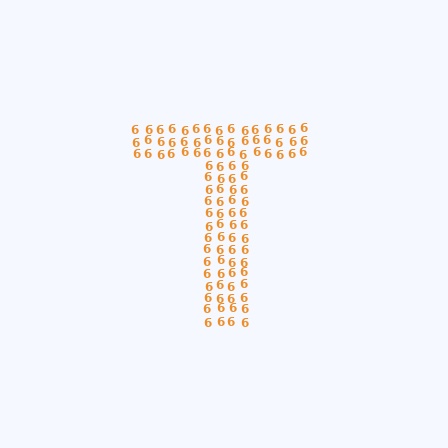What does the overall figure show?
The overall figure shows the letter T.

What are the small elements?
The small elements are digit 6's.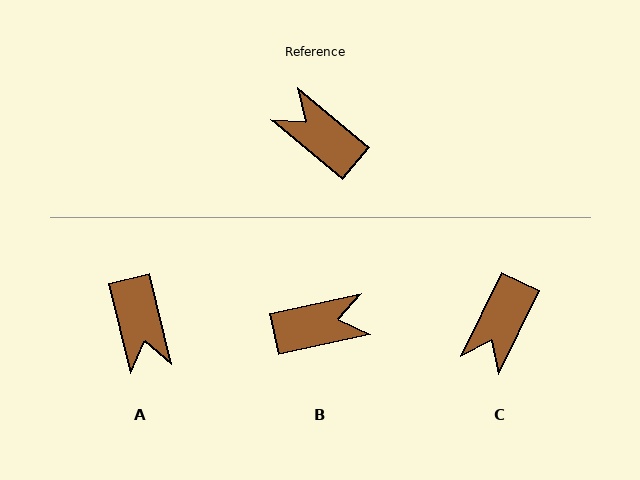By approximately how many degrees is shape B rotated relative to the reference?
Approximately 128 degrees clockwise.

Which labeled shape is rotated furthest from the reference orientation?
A, about 143 degrees away.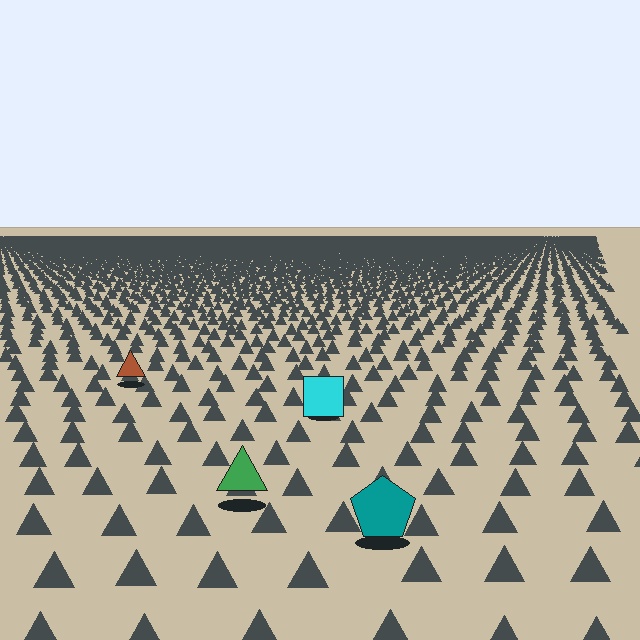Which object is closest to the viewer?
The teal pentagon is closest. The texture marks near it are larger and more spread out.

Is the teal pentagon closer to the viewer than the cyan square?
Yes. The teal pentagon is closer — you can tell from the texture gradient: the ground texture is coarser near it.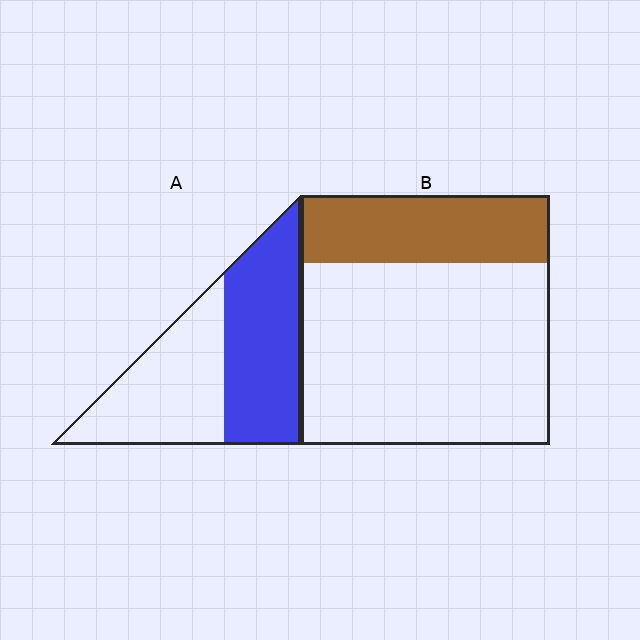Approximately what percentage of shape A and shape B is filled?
A is approximately 50% and B is approximately 25%.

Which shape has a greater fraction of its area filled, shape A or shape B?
Shape A.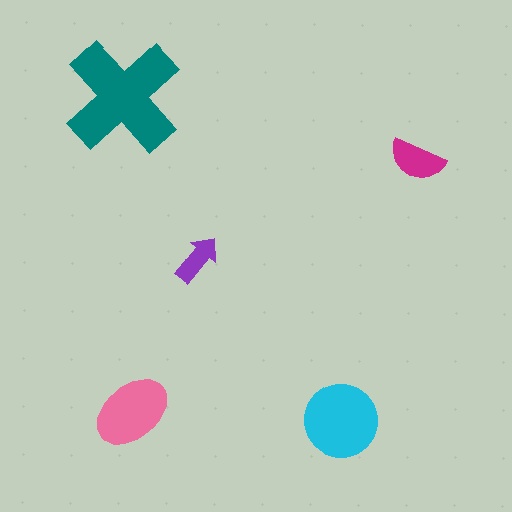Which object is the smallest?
The purple arrow.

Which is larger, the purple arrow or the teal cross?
The teal cross.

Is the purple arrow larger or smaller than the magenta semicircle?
Smaller.